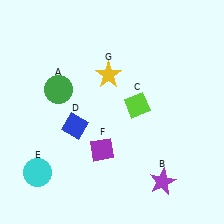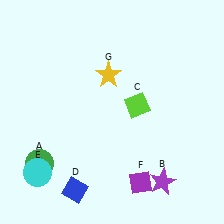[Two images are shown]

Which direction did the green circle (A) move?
The green circle (A) moved down.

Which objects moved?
The objects that moved are: the green circle (A), the blue diamond (D), the purple diamond (F).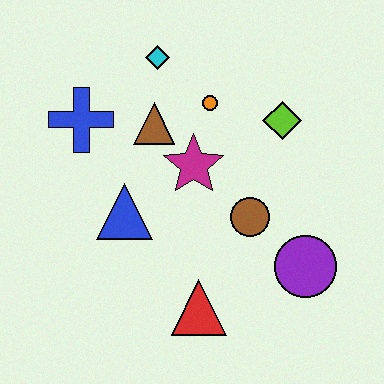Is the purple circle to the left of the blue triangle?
No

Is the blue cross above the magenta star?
Yes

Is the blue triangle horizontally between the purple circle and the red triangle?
No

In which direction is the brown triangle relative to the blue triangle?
The brown triangle is above the blue triangle.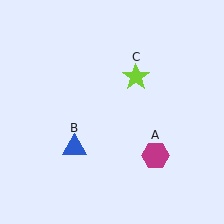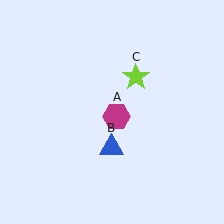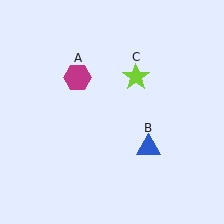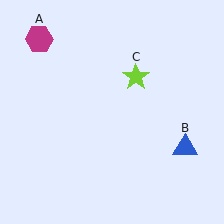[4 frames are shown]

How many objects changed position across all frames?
2 objects changed position: magenta hexagon (object A), blue triangle (object B).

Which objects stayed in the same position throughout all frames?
Lime star (object C) remained stationary.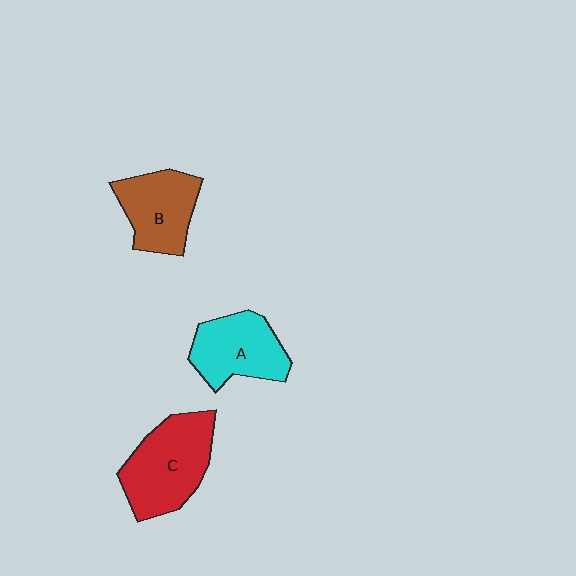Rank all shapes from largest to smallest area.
From largest to smallest: C (red), A (cyan), B (brown).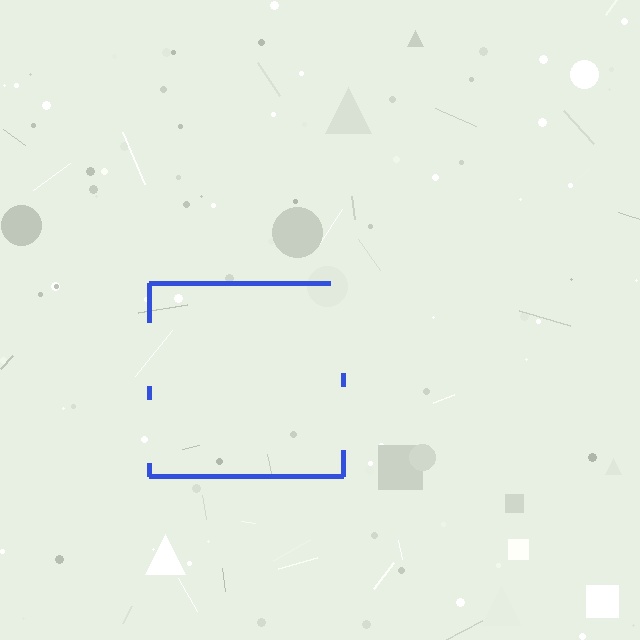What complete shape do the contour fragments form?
The contour fragments form a square.